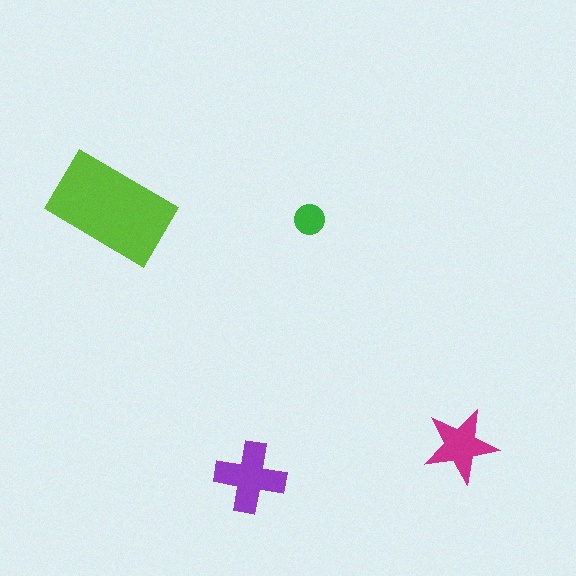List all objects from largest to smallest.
The lime rectangle, the purple cross, the magenta star, the green circle.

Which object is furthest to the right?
The magenta star is rightmost.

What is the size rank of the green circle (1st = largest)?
4th.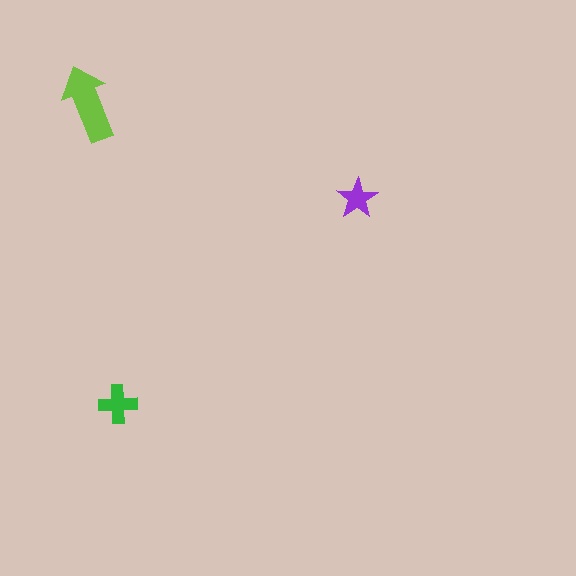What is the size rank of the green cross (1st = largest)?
2nd.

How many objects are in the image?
There are 3 objects in the image.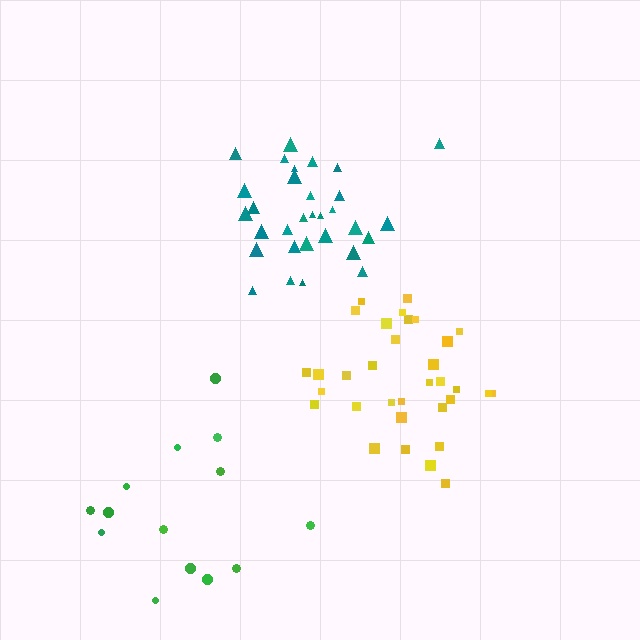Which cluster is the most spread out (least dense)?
Green.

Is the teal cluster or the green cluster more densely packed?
Teal.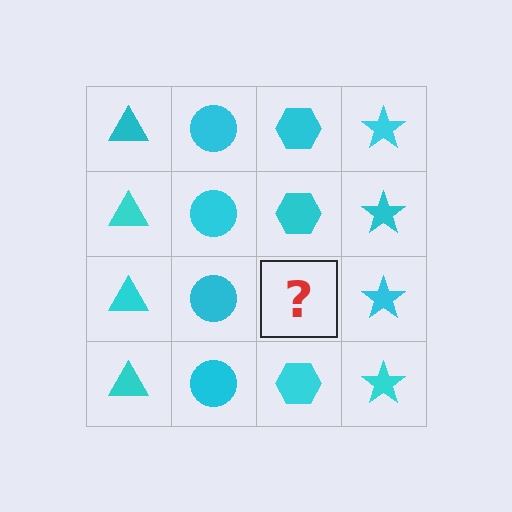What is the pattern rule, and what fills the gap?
The rule is that each column has a consistent shape. The gap should be filled with a cyan hexagon.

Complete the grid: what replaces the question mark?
The question mark should be replaced with a cyan hexagon.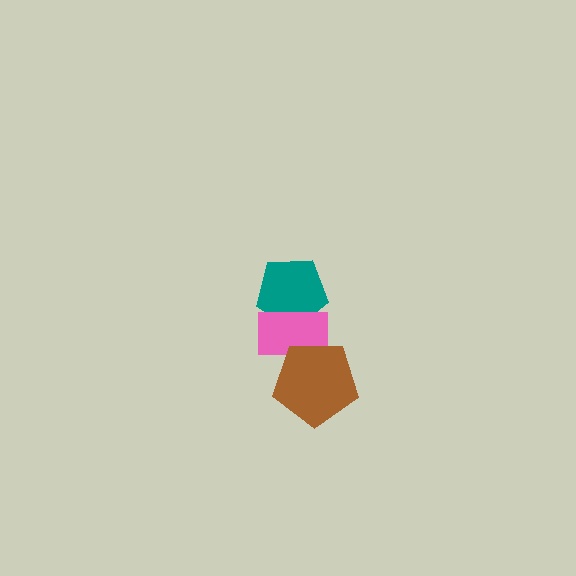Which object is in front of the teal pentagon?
The pink rectangle is in front of the teal pentagon.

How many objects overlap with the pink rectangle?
2 objects overlap with the pink rectangle.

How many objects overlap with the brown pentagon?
1 object overlaps with the brown pentagon.